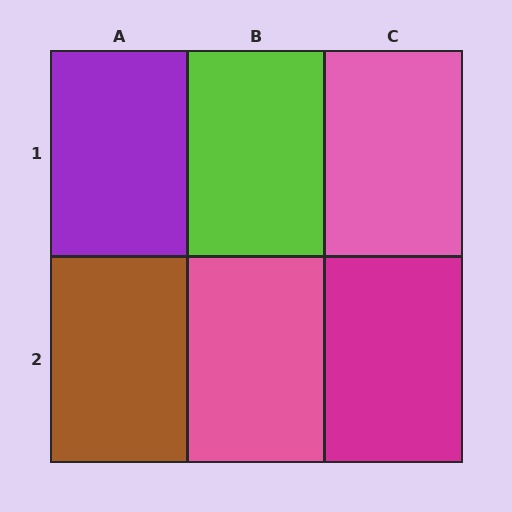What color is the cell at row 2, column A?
Brown.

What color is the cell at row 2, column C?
Magenta.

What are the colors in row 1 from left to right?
Purple, lime, pink.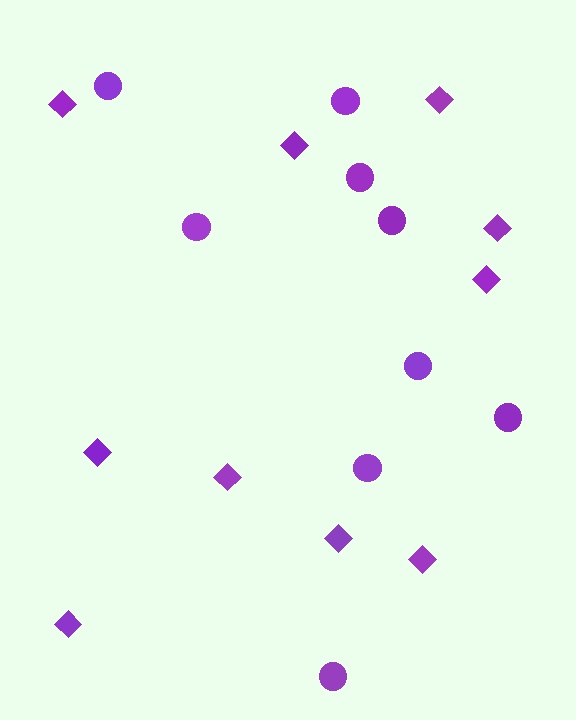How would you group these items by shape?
There are 2 groups: one group of circles (9) and one group of diamonds (10).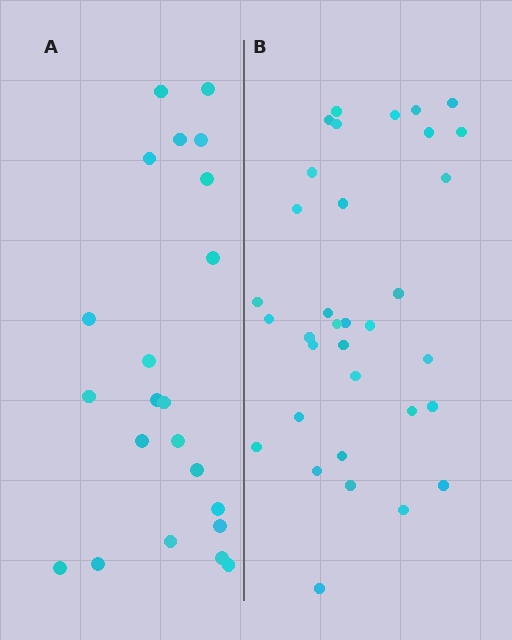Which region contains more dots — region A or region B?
Region B (the right region) has more dots.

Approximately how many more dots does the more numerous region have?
Region B has roughly 12 or so more dots than region A.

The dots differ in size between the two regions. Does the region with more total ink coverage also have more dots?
No. Region A has more total ink coverage because its dots are larger, but region B actually contains more individual dots. Total area can be misleading — the number of items is what matters here.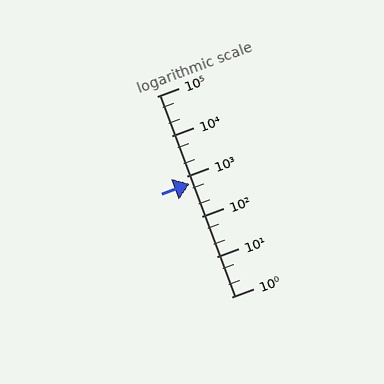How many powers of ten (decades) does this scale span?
The scale spans 5 decades, from 1 to 100000.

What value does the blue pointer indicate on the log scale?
The pointer indicates approximately 660.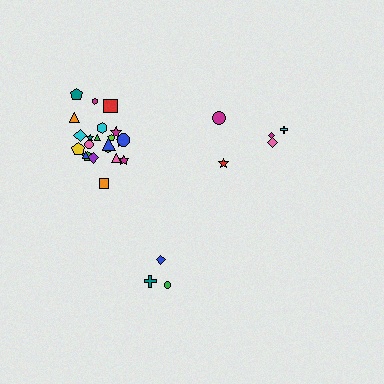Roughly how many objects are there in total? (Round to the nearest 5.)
Roughly 30 objects in total.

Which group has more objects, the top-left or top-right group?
The top-left group.